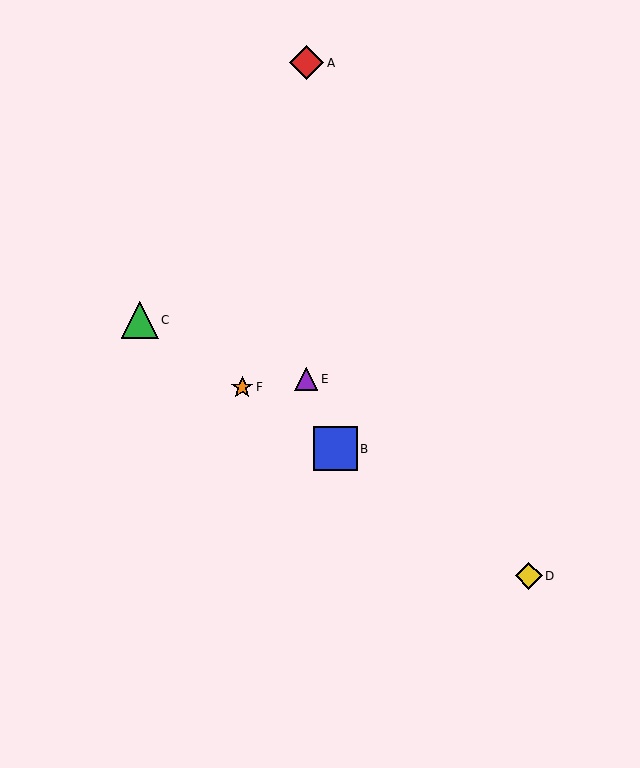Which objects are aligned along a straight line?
Objects B, C, D, F are aligned along a straight line.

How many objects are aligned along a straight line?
4 objects (B, C, D, F) are aligned along a straight line.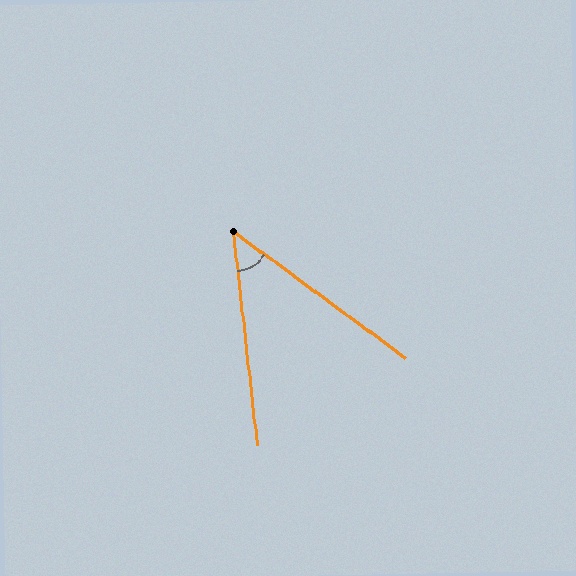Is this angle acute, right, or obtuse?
It is acute.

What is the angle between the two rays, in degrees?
Approximately 47 degrees.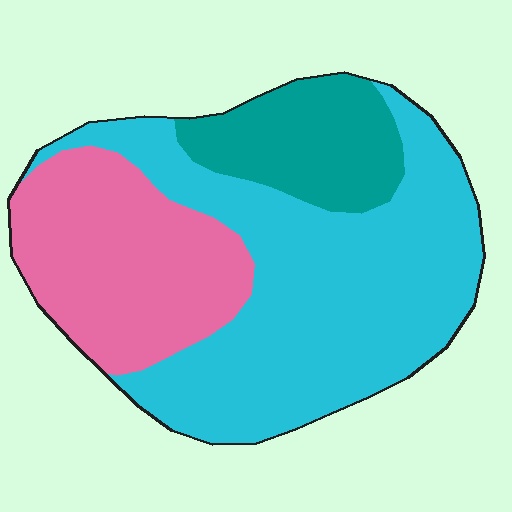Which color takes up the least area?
Teal, at roughly 15%.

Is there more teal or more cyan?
Cyan.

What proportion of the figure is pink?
Pink covers around 30% of the figure.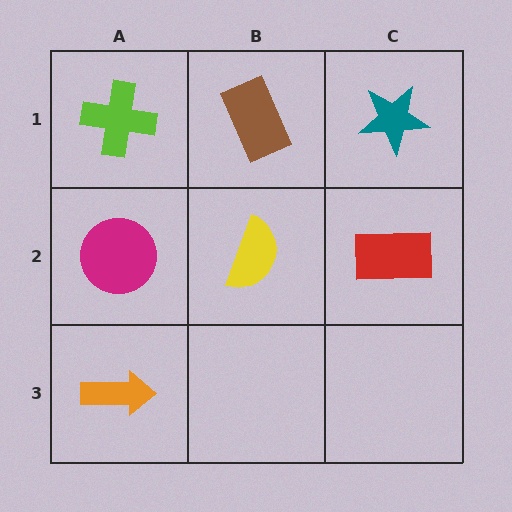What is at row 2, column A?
A magenta circle.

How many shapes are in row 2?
3 shapes.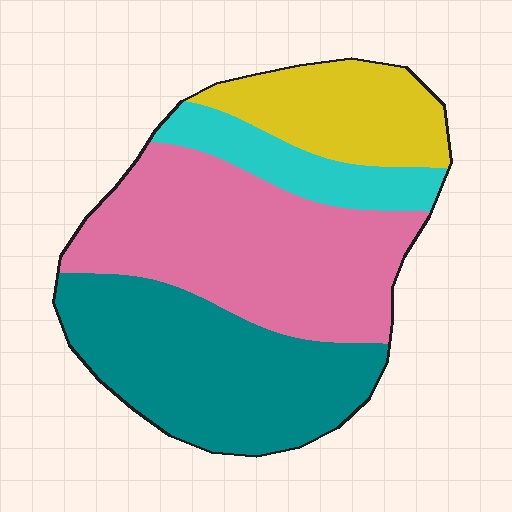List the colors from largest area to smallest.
From largest to smallest: pink, teal, yellow, cyan.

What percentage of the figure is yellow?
Yellow takes up about one sixth (1/6) of the figure.